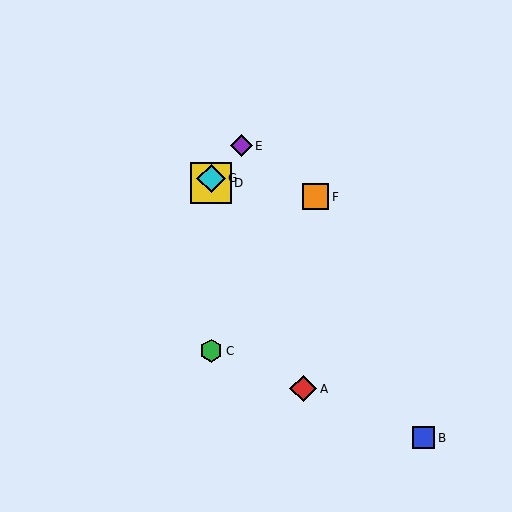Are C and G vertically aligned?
Yes, both are at x≈211.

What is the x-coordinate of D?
Object D is at x≈211.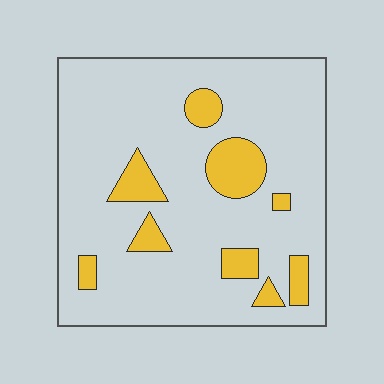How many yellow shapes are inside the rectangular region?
9.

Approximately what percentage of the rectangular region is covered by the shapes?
Approximately 15%.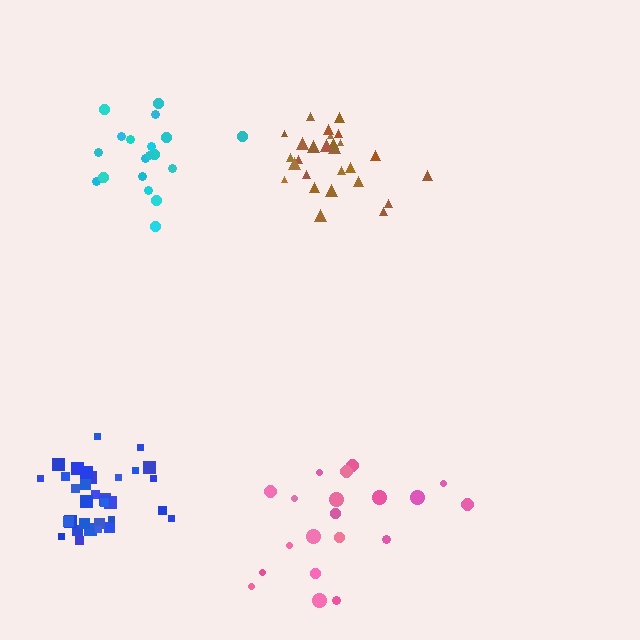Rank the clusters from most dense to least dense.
brown, blue, cyan, pink.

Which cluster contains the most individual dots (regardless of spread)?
Blue (33).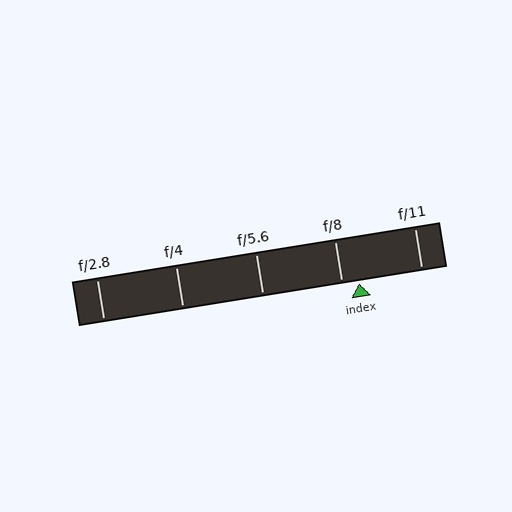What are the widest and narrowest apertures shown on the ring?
The widest aperture shown is f/2.8 and the narrowest is f/11.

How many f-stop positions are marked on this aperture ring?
There are 5 f-stop positions marked.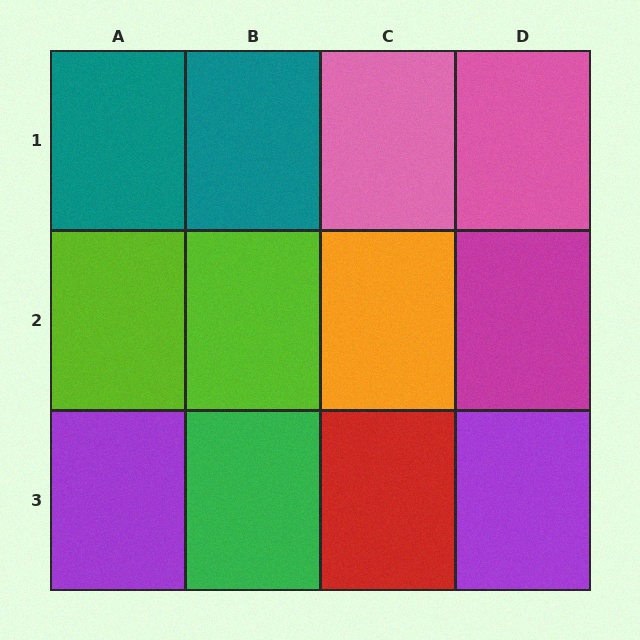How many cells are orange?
1 cell is orange.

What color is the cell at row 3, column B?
Green.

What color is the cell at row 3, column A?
Purple.